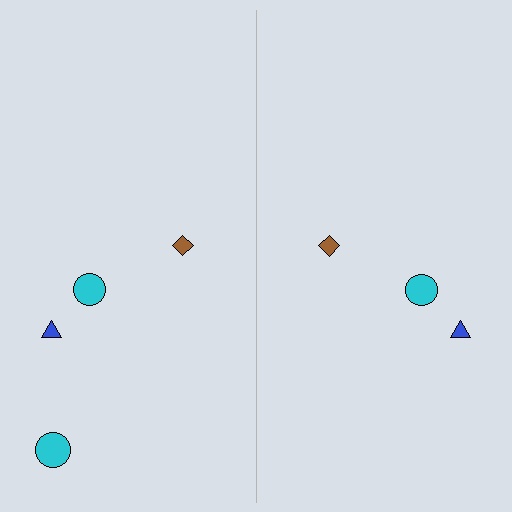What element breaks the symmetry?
A cyan circle is missing from the right side.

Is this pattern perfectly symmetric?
No, the pattern is not perfectly symmetric. A cyan circle is missing from the right side.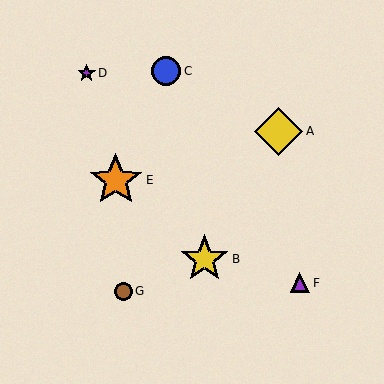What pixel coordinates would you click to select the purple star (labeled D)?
Click at (87, 73) to select the purple star D.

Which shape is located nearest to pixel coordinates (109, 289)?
The brown circle (labeled G) at (123, 291) is nearest to that location.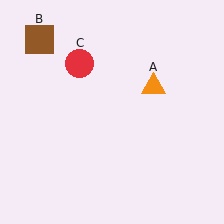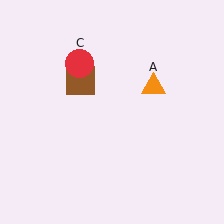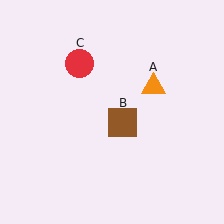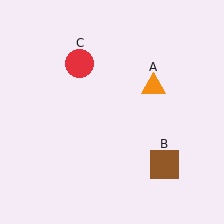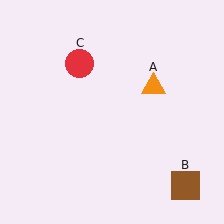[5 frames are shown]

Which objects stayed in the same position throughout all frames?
Orange triangle (object A) and red circle (object C) remained stationary.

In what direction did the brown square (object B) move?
The brown square (object B) moved down and to the right.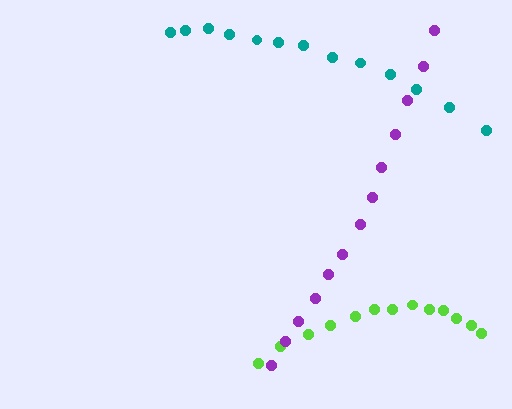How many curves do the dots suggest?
There are 3 distinct paths.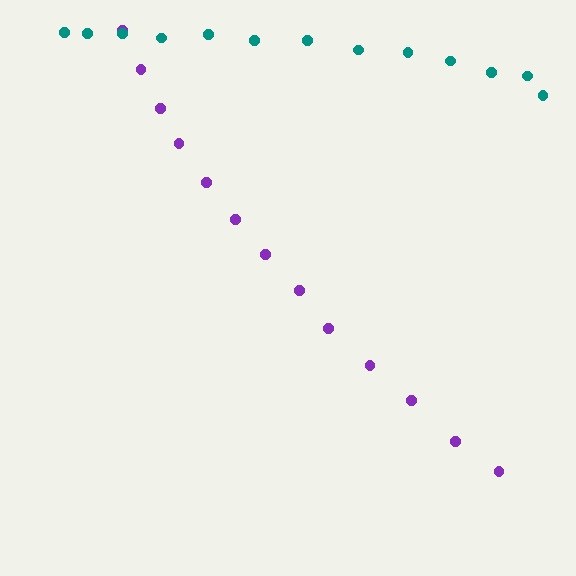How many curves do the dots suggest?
There are 2 distinct paths.